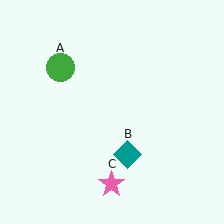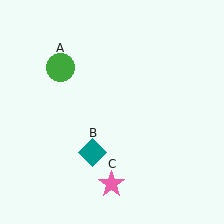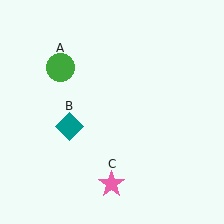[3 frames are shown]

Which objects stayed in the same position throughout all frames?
Green circle (object A) and pink star (object C) remained stationary.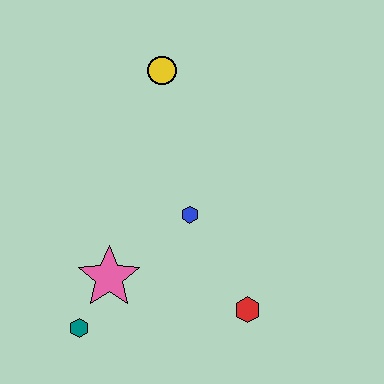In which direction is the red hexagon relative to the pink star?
The red hexagon is to the right of the pink star.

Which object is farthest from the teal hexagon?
The yellow circle is farthest from the teal hexagon.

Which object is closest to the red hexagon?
The blue hexagon is closest to the red hexagon.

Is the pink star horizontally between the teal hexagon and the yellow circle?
Yes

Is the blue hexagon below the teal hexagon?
No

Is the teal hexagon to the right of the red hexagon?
No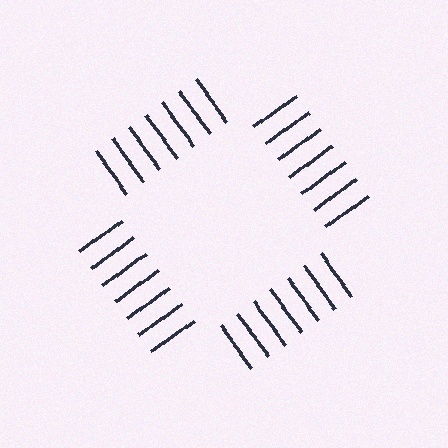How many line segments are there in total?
28 — 7 along each of the 4 edges.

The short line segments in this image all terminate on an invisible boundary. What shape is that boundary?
An illusory square — the line segments terminate on its edges but no continuous stroke is drawn.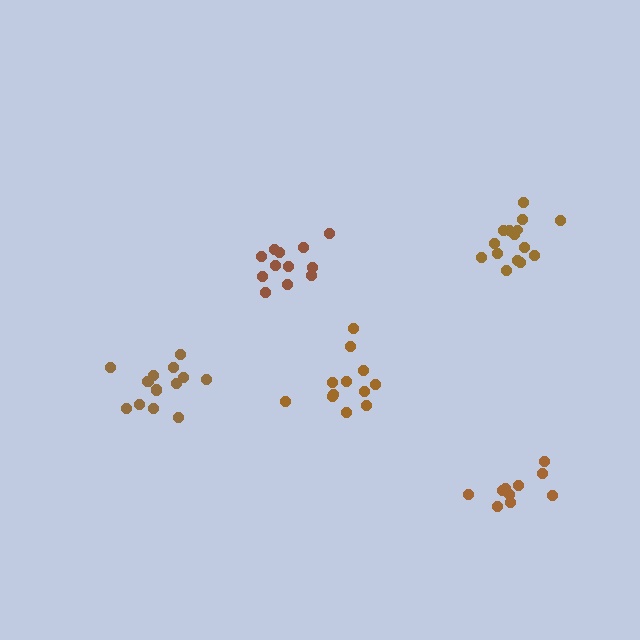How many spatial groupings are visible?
There are 5 spatial groupings.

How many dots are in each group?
Group 1: 10 dots, Group 2: 12 dots, Group 3: 15 dots, Group 4: 12 dots, Group 5: 15 dots (64 total).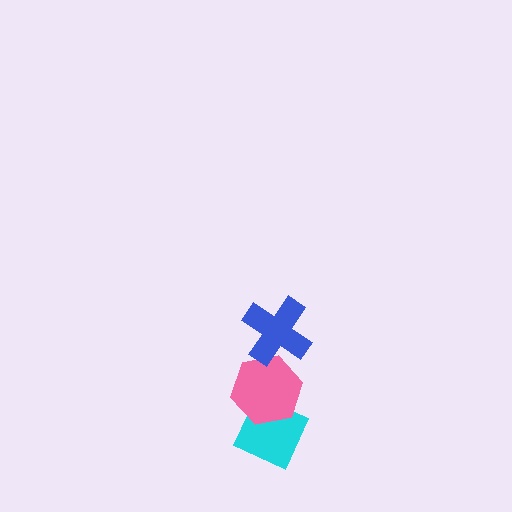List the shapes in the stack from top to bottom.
From top to bottom: the blue cross, the pink hexagon, the cyan diamond.